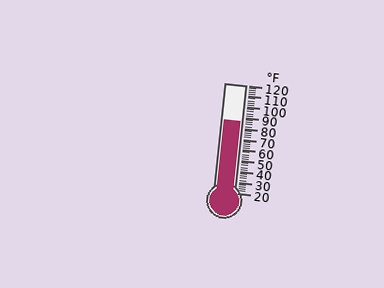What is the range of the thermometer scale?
The thermometer scale ranges from 20°F to 120°F.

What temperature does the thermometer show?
The thermometer shows approximately 86°F.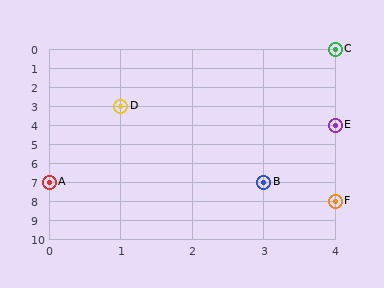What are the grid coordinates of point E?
Point E is at grid coordinates (4, 4).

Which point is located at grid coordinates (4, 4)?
Point E is at (4, 4).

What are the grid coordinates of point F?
Point F is at grid coordinates (4, 8).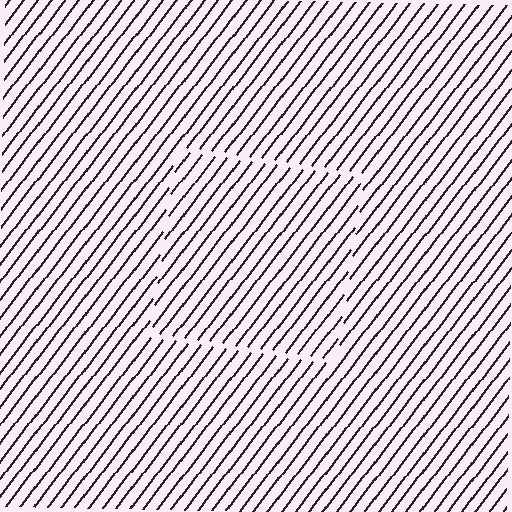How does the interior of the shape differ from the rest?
The interior of the shape contains the same grating, shifted by half a period — the contour is defined by the phase discontinuity where line-ends from the inner and outer gratings abut.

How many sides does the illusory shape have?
4 sides — the line-ends trace a square.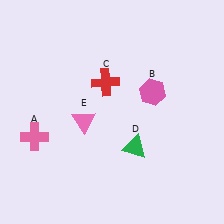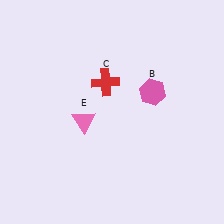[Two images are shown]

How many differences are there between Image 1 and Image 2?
There are 2 differences between the two images.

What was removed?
The pink cross (A), the green triangle (D) were removed in Image 2.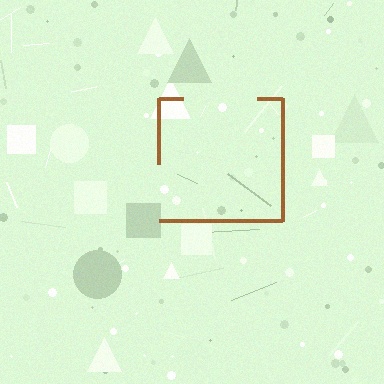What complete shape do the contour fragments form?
The contour fragments form a square.